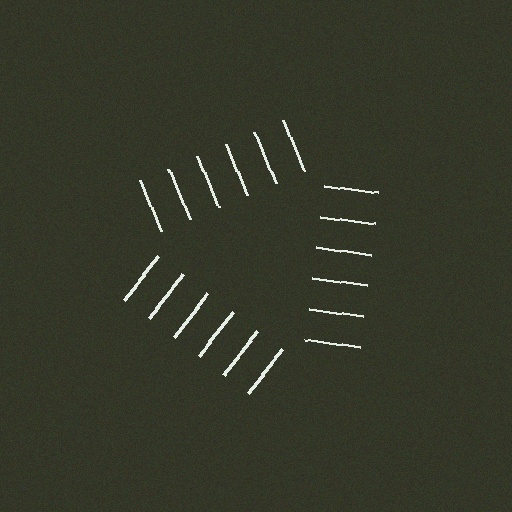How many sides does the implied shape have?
3 sides — the line-ends trace a triangle.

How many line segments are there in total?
18 — 6 along each of the 3 edges.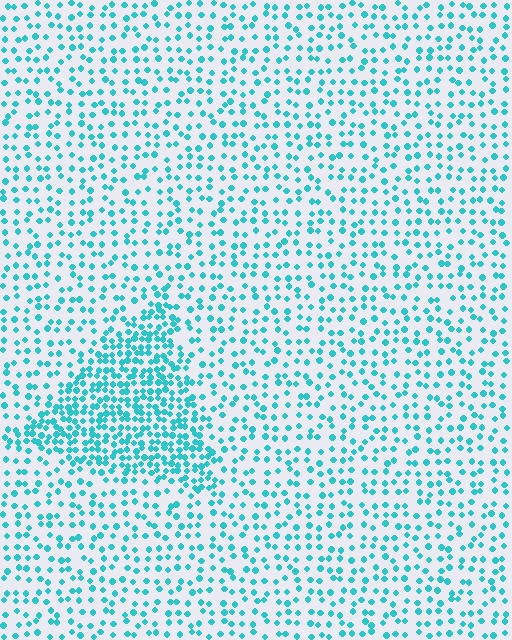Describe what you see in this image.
The image contains small cyan elements arranged at two different densities. A triangle-shaped region is visible where the elements are more densely packed than the surrounding area.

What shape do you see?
I see a triangle.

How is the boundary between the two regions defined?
The boundary is defined by a change in element density (approximately 2.2x ratio). All elements are the same color, size, and shape.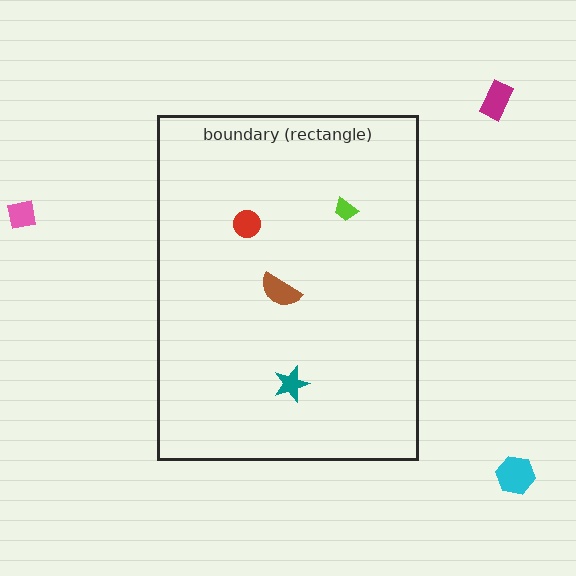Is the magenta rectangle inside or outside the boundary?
Outside.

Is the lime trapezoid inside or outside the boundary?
Inside.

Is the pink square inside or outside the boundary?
Outside.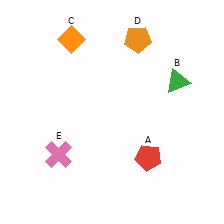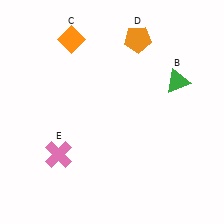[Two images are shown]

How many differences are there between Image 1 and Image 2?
There is 1 difference between the two images.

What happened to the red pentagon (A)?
The red pentagon (A) was removed in Image 2. It was in the bottom-right area of Image 1.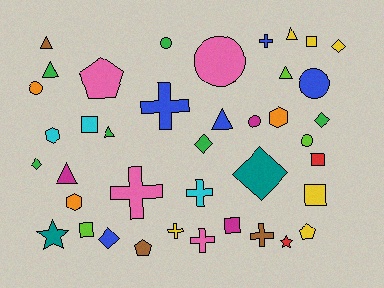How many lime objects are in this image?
There are 3 lime objects.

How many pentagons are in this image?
There are 3 pentagons.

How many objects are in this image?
There are 40 objects.